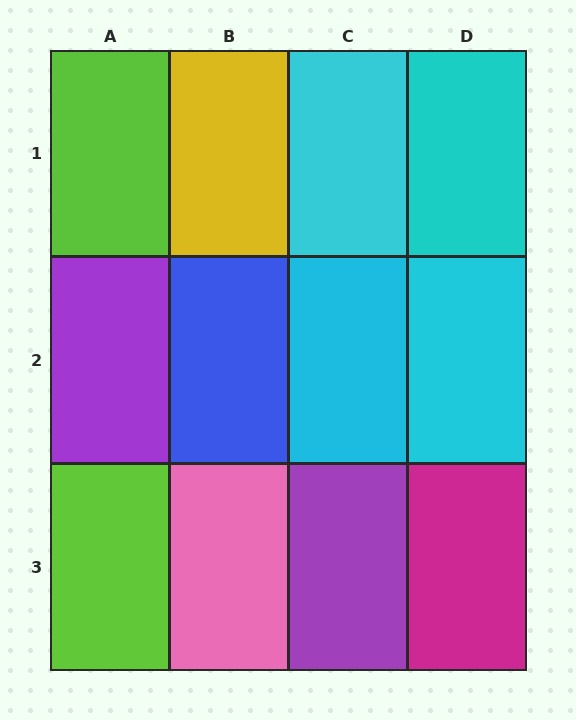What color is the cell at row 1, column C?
Cyan.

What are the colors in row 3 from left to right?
Lime, pink, purple, magenta.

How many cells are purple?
2 cells are purple.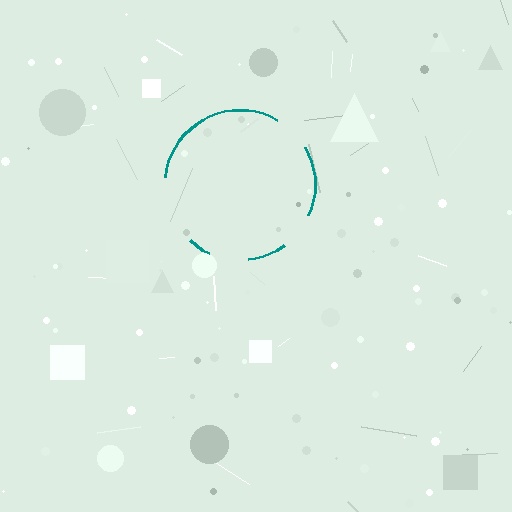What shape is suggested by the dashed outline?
The dashed outline suggests a circle.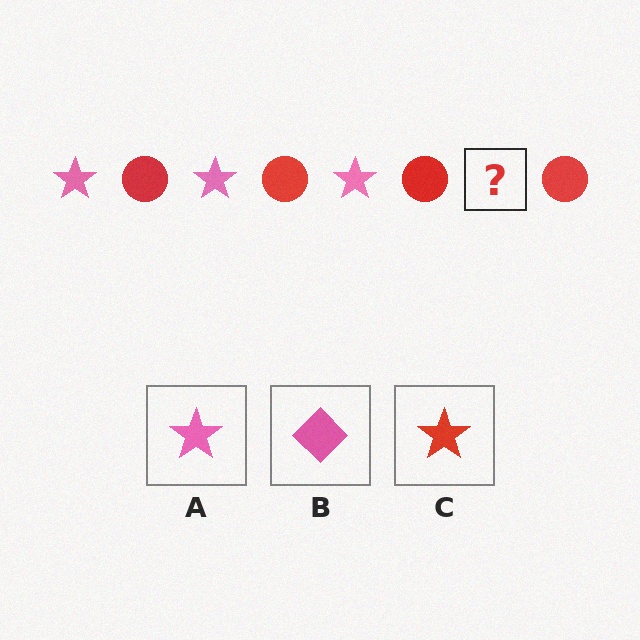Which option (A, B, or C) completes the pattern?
A.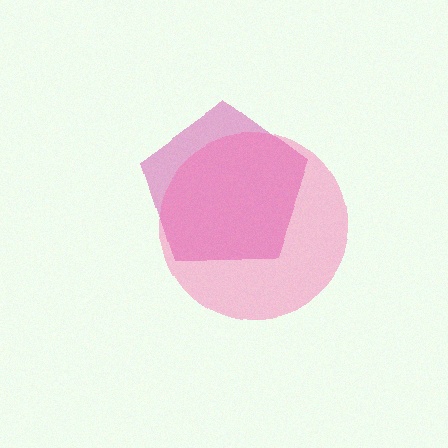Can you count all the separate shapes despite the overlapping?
Yes, there are 2 separate shapes.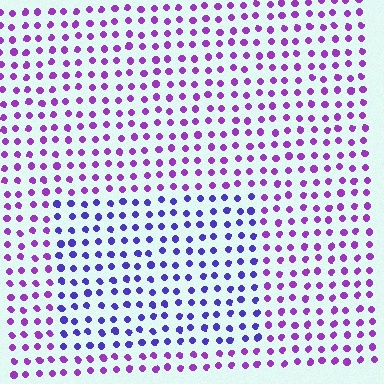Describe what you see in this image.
The image is filled with small purple elements in a uniform arrangement. A rectangle-shaped region is visible where the elements are tinted to a slightly different hue, forming a subtle color boundary.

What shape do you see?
I see a rectangle.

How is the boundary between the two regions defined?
The boundary is defined purely by a slight shift in hue (about 37 degrees). Spacing, size, and orientation are identical on both sides.